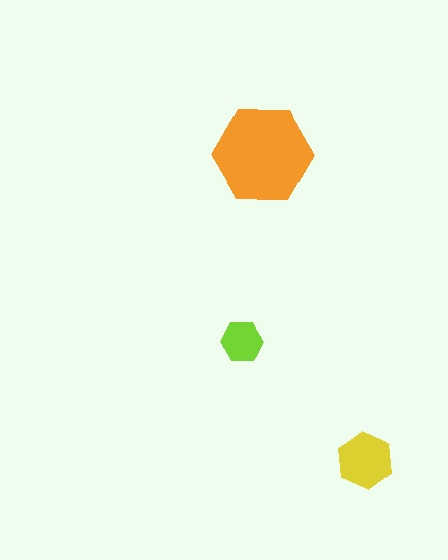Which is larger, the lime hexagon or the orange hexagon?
The orange one.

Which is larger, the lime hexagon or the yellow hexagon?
The yellow one.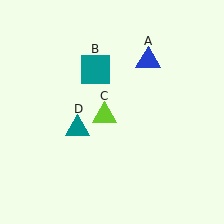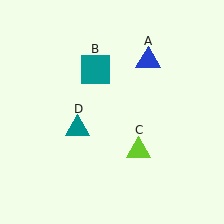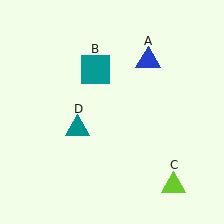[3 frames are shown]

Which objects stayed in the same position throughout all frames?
Blue triangle (object A) and teal square (object B) and teal triangle (object D) remained stationary.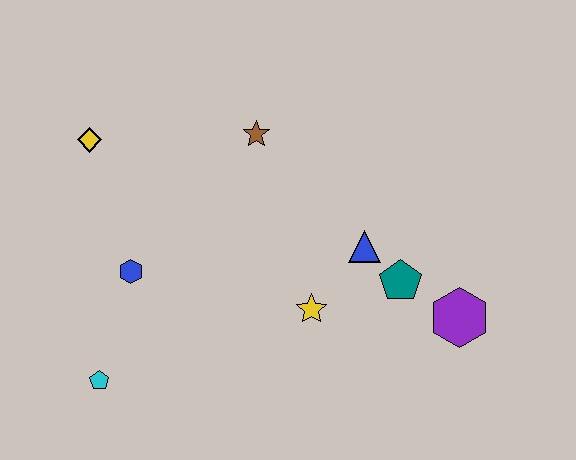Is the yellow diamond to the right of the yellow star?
No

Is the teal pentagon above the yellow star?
Yes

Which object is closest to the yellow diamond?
The blue hexagon is closest to the yellow diamond.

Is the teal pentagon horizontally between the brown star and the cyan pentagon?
No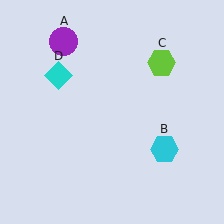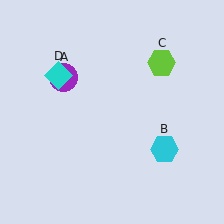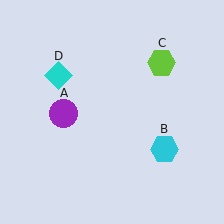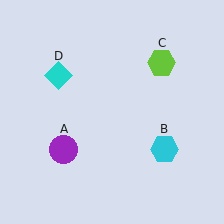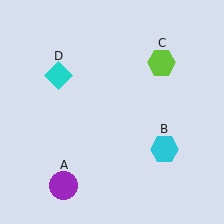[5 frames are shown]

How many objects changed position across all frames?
1 object changed position: purple circle (object A).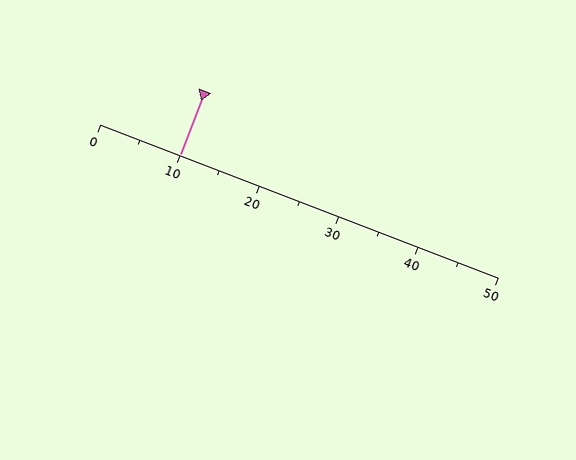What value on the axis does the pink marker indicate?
The marker indicates approximately 10.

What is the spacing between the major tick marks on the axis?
The major ticks are spaced 10 apart.